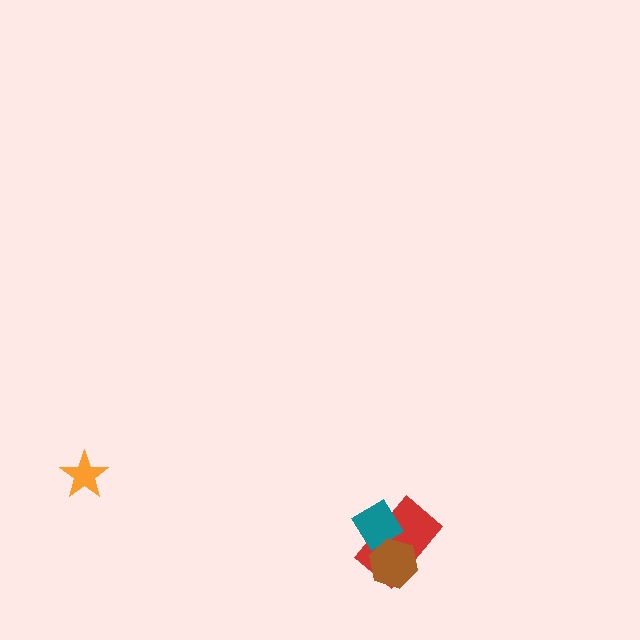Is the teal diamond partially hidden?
Yes, it is partially covered by another shape.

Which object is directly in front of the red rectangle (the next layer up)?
The teal diamond is directly in front of the red rectangle.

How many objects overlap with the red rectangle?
2 objects overlap with the red rectangle.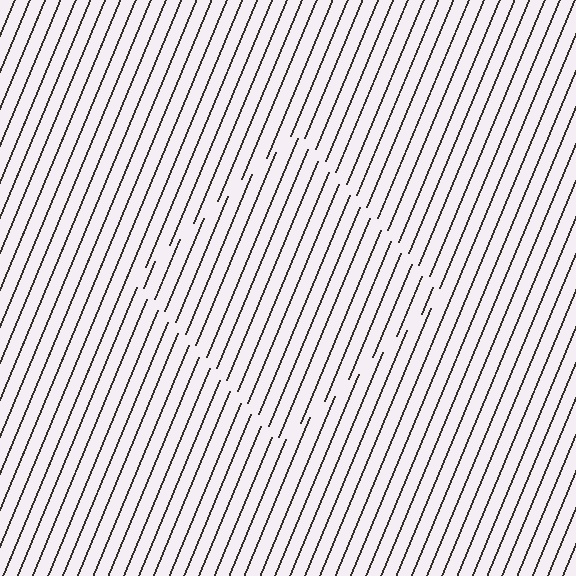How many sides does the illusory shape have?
4 sides — the line-ends trace a square.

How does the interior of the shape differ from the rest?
The interior of the shape contains the same grating, shifted by half a period — the contour is defined by the phase discontinuity where line-ends from the inner and outer gratings abut.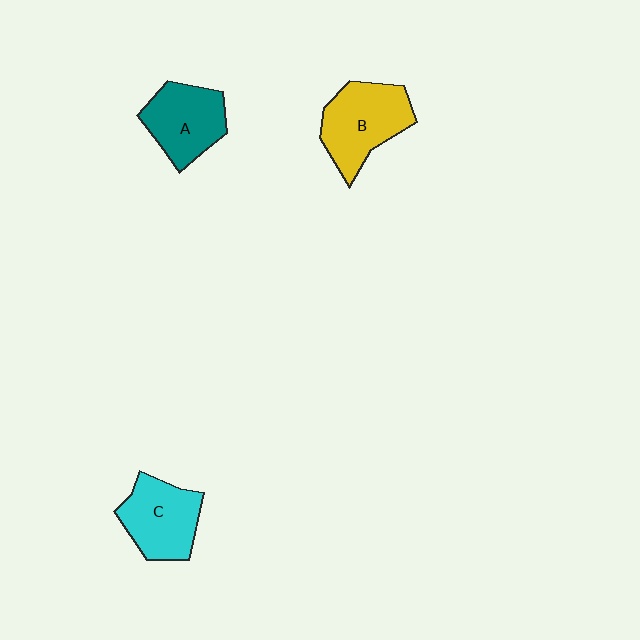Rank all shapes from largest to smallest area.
From largest to smallest: B (yellow), C (cyan), A (teal).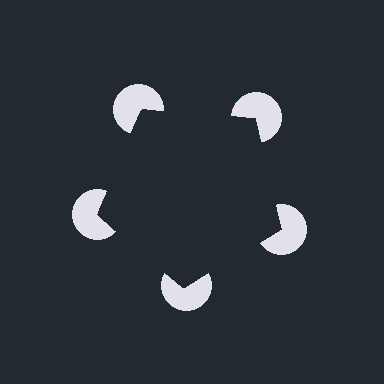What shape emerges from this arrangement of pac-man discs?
An illusory pentagon — its edges are inferred from the aligned wedge cuts in the pac-man discs, not physically drawn.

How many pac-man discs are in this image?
There are 5 — one at each vertex of the illusory pentagon.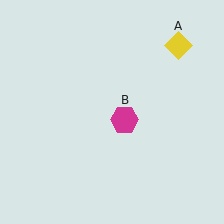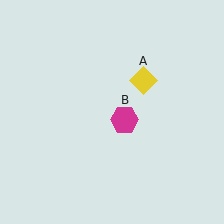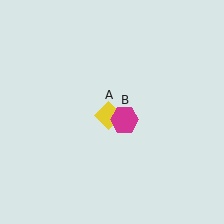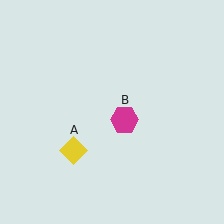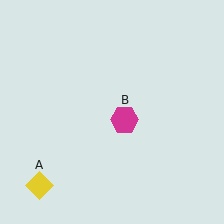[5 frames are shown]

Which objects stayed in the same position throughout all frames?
Magenta hexagon (object B) remained stationary.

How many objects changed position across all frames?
1 object changed position: yellow diamond (object A).